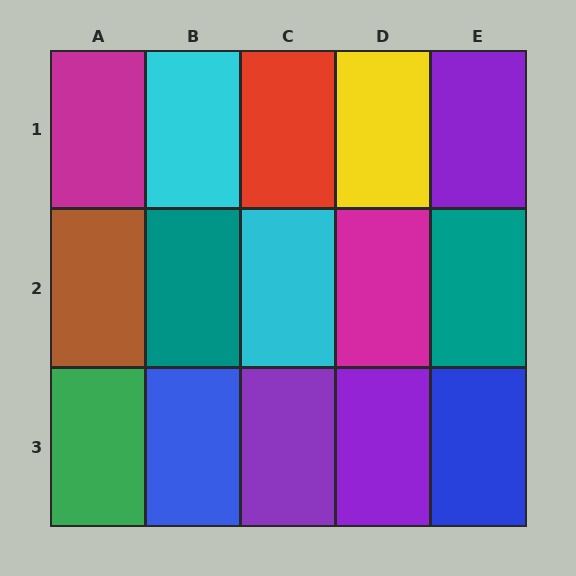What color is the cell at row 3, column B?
Blue.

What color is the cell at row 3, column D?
Purple.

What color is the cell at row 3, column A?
Green.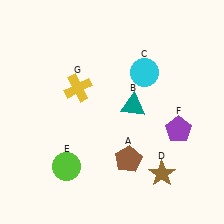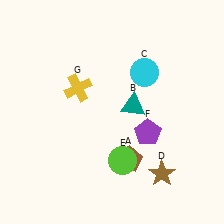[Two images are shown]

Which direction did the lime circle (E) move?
The lime circle (E) moved right.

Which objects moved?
The objects that moved are: the lime circle (E), the purple pentagon (F).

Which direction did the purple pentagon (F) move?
The purple pentagon (F) moved left.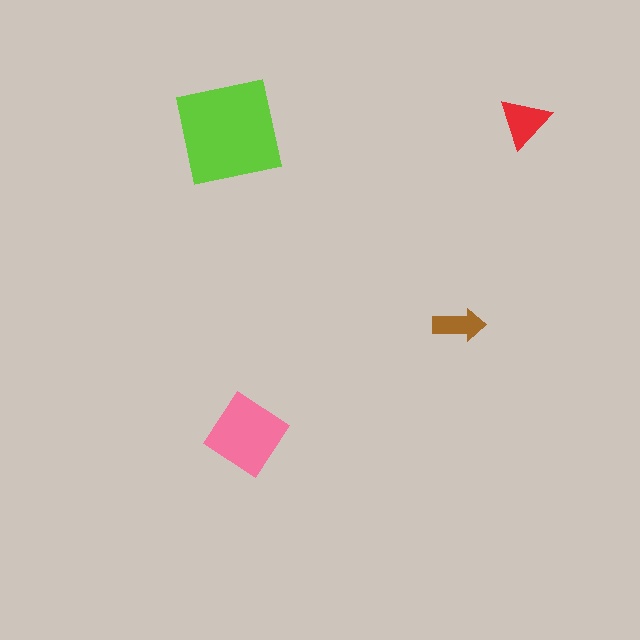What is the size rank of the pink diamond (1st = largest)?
2nd.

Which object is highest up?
The red triangle is topmost.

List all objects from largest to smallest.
The lime square, the pink diamond, the red triangle, the brown arrow.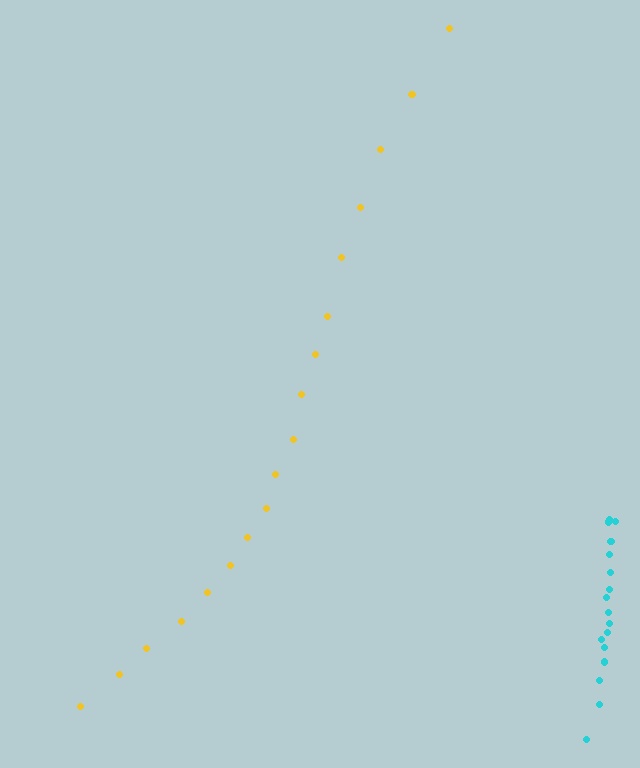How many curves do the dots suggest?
There are 2 distinct paths.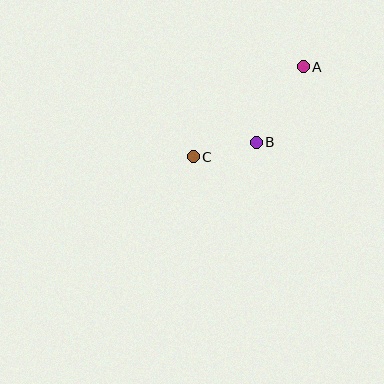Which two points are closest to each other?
Points B and C are closest to each other.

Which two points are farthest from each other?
Points A and C are farthest from each other.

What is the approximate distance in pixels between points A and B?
The distance between A and B is approximately 89 pixels.